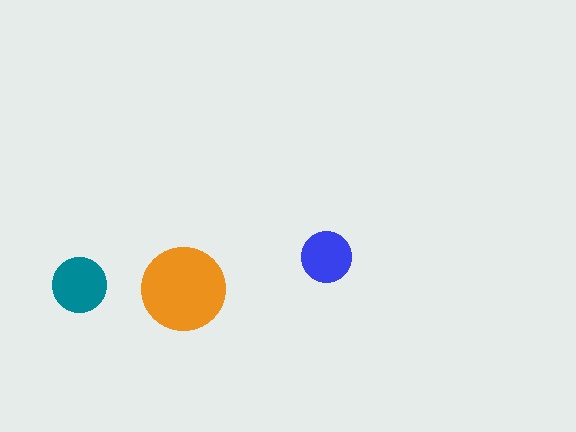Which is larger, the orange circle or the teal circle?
The orange one.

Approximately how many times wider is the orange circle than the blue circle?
About 1.5 times wider.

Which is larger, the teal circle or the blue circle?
The teal one.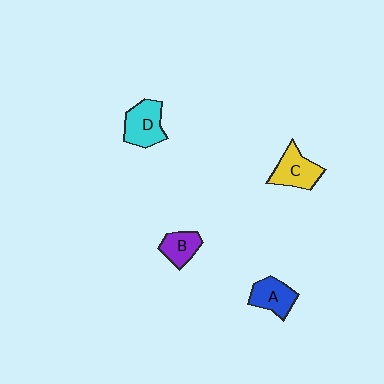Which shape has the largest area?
Shape D (cyan).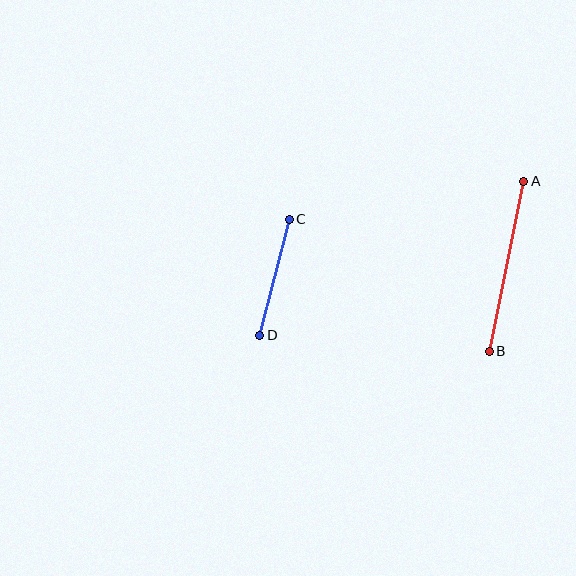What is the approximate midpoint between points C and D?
The midpoint is at approximately (274, 277) pixels.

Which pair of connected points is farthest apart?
Points A and B are farthest apart.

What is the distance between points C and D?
The distance is approximately 120 pixels.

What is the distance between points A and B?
The distance is approximately 173 pixels.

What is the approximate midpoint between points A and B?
The midpoint is at approximately (506, 266) pixels.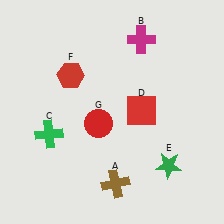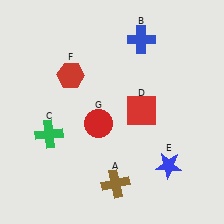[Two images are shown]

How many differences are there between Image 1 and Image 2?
There are 2 differences between the two images.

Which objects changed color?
B changed from magenta to blue. E changed from green to blue.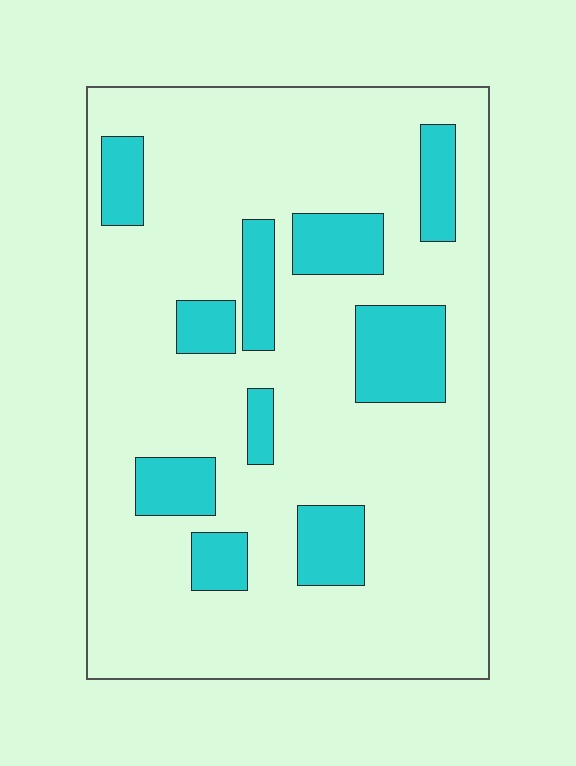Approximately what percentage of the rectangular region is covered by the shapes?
Approximately 20%.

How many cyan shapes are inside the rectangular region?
10.